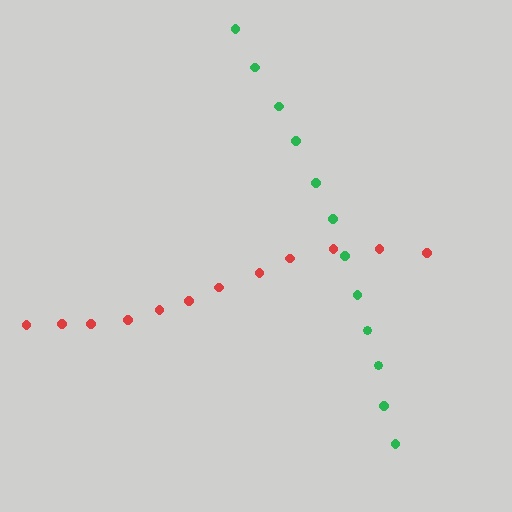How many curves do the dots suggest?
There are 2 distinct paths.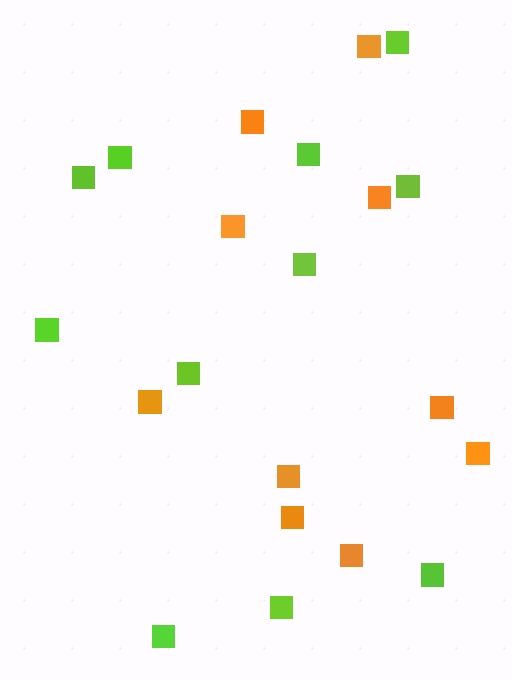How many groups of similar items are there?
There are 2 groups: one group of lime squares (11) and one group of orange squares (10).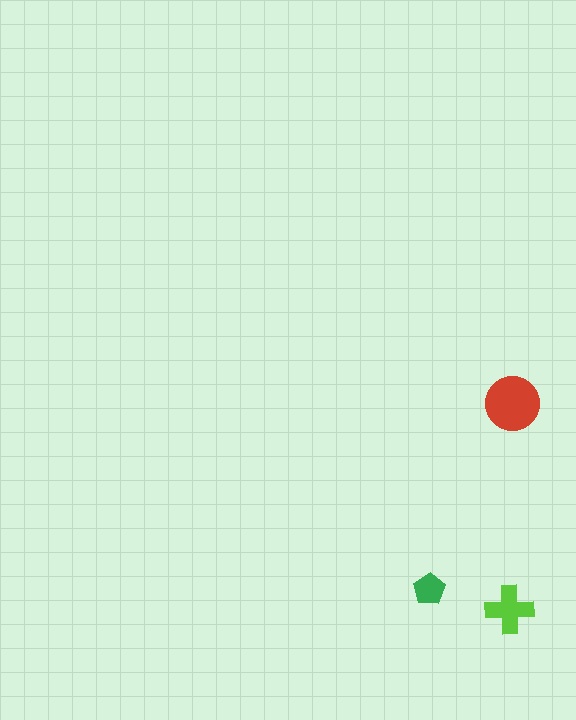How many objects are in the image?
There are 3 objects in the image.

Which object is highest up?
The red circle is topmost.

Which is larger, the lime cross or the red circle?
The red circle.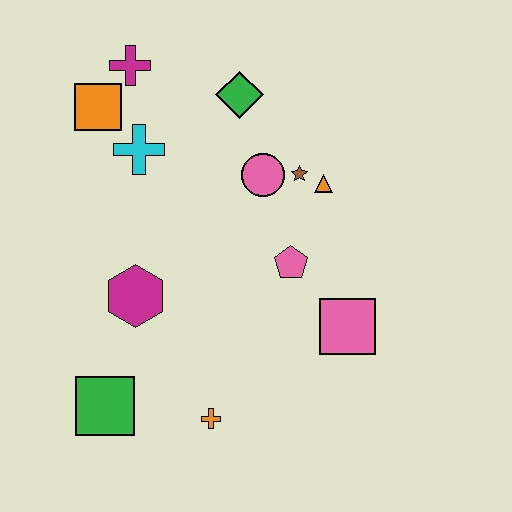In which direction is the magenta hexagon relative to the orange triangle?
The magenta hexagon is to the left of the orange triangle.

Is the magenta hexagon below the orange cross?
No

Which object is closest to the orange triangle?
The brown star is closest to the orange triangle.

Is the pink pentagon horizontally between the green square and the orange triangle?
Yes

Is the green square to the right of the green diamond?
No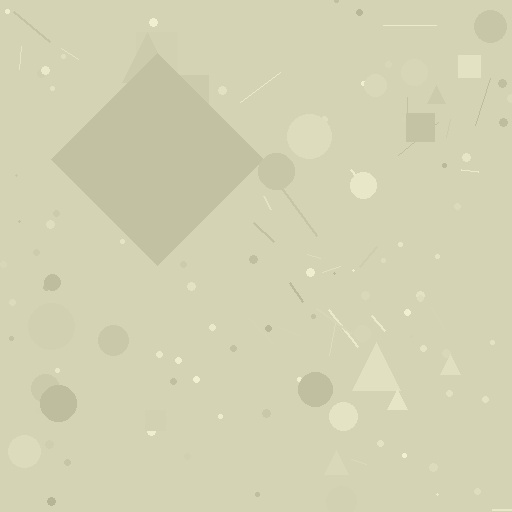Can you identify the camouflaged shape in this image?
The camouflaged shape is a diamond.